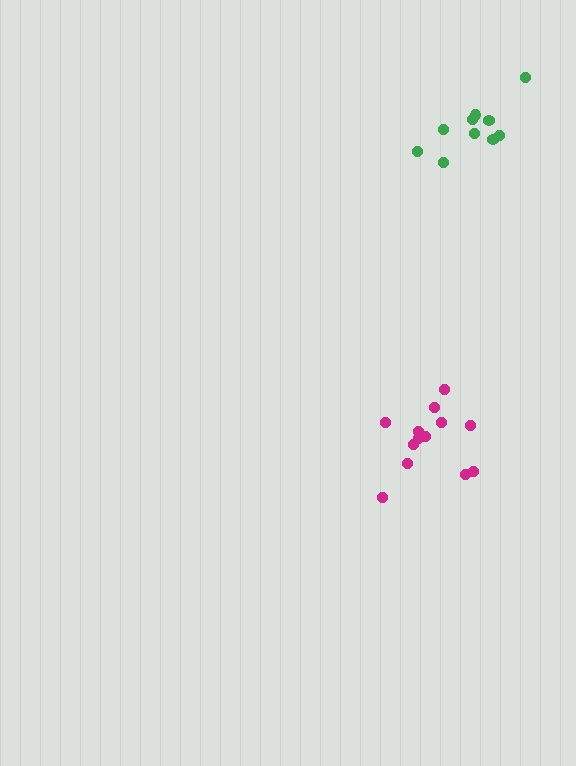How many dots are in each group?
Group 1: 10 dots, Group 2: 13 dots (23 total).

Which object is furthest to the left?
The magenta cluster is leftmost.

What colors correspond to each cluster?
The clusters are colored: green, magenta.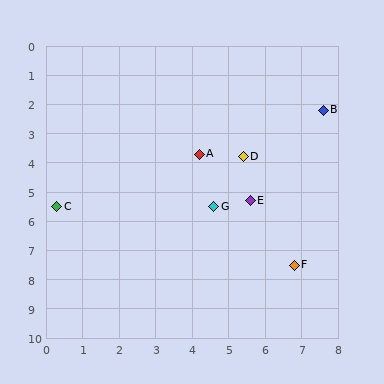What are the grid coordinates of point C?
Point C is at approximately (0.3, 5.5).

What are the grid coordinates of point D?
Point D is at approximately (5.4, 3.8).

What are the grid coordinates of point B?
Point B is at approximately (7.6, 2.2).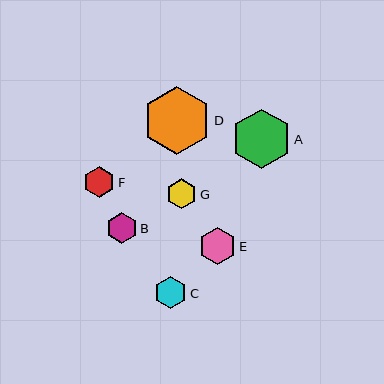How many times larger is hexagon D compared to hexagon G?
Hexagon D is approximately 2.2 times the size of hexagon G.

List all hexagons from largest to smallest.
From largest to smallest: D, A, E, C, F, B, G.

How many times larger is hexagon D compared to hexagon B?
Hexagon D is approximately 2.2 times the size of hexagon B.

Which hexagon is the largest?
Hexagon D is the largest with a size of approximately 68 pixels.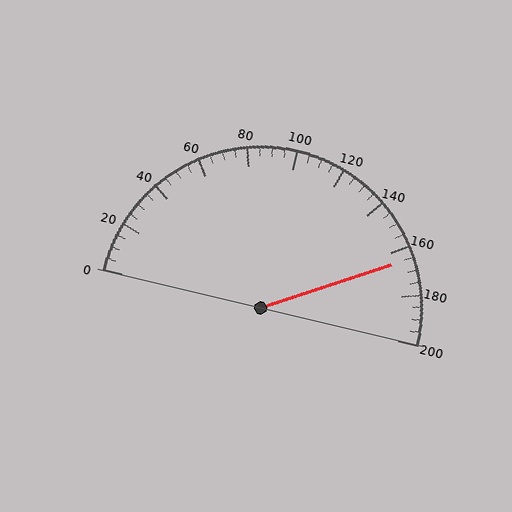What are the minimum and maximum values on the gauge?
The gauge ranges from 0 to 200.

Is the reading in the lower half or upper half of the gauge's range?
The reading is in the upper half of the range (0 to 200).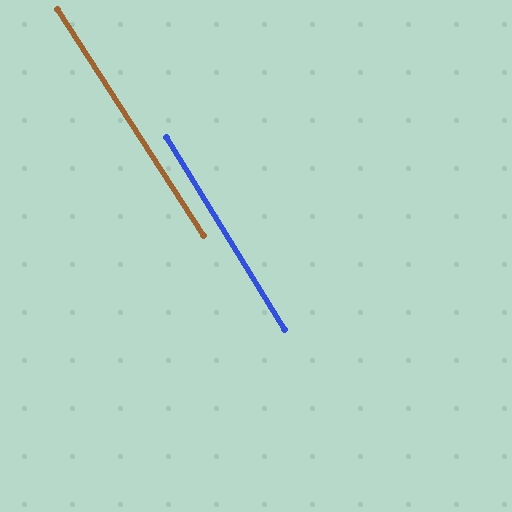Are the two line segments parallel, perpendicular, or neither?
Parallel — their directions differ by only 1.2°.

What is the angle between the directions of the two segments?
Approximately 1 degree.